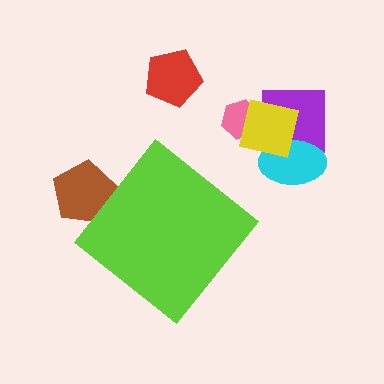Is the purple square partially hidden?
No, the purple square is fully visible.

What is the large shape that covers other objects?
A lime diamond.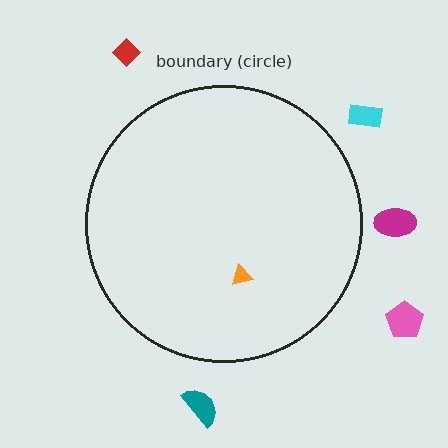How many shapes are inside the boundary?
1 inside, 5 outside.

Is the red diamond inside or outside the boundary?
Outside.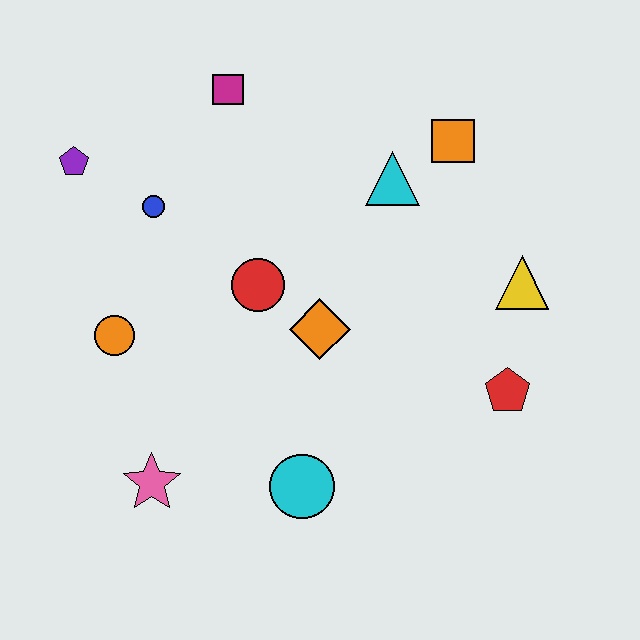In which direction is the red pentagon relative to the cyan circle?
The red pentagon is to the right of the cyan circle.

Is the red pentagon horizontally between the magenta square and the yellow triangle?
Yes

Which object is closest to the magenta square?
The blue circle is closest to the magenta square.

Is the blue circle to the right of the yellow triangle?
No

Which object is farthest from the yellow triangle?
The purple pentagon is farthest from the yellow triangle.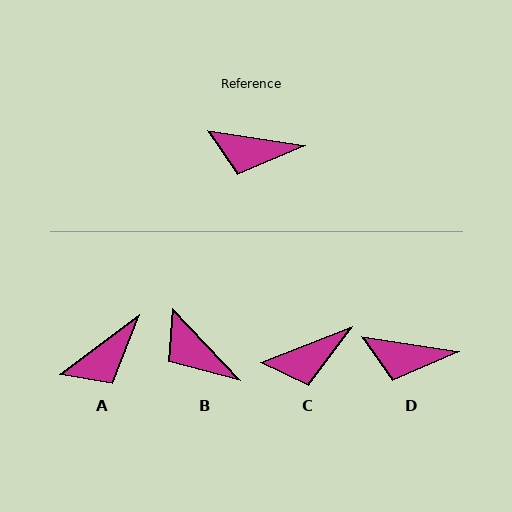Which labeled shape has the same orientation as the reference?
D.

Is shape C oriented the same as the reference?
No, it is off by about 30 degrees.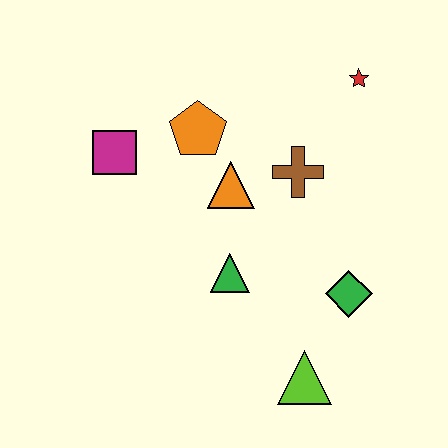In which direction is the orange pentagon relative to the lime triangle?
The orange pentagon is above the lime triangle.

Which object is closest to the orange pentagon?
The orange triangle is closest to the orange pentagon.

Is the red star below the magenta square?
No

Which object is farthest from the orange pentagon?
The lime triangle is farthest from the orange pentagon.